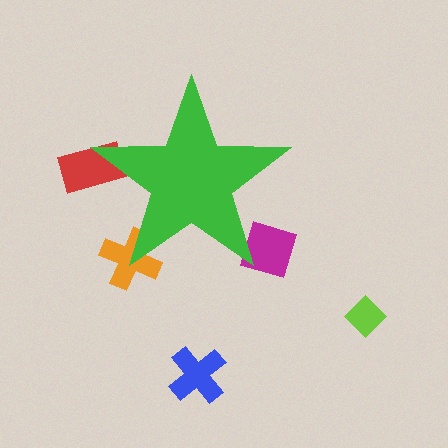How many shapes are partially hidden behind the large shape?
3 shapes are partially hidden.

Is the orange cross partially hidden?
Yes, the orange cross is partially hidden behind the green star.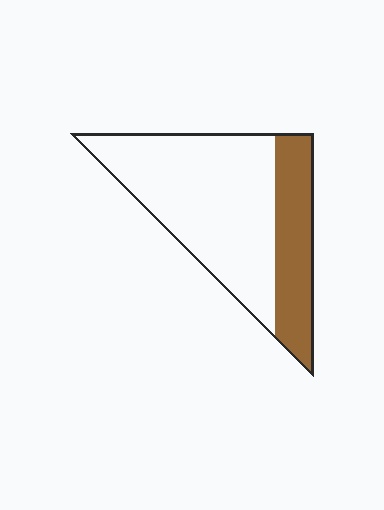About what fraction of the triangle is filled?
About one third (1/3).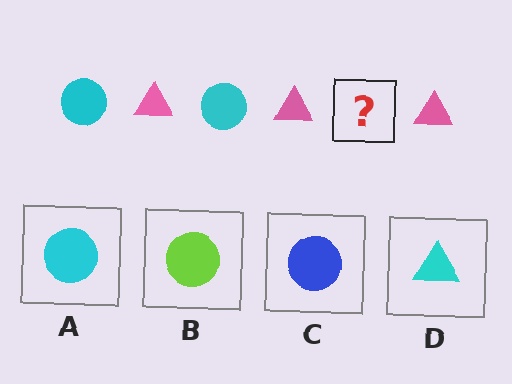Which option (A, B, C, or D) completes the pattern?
A.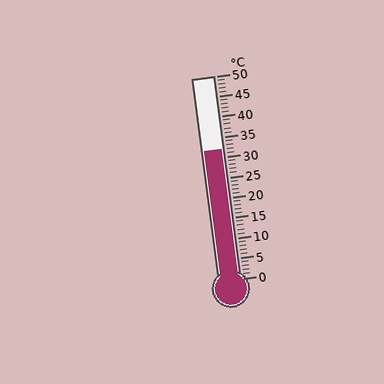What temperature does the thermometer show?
The thermometer shows approximately 32°C.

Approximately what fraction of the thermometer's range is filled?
The thermometer is filled to approximately 65% of its range.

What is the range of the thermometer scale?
The thermometer scale ranges from 0°C to 50°C.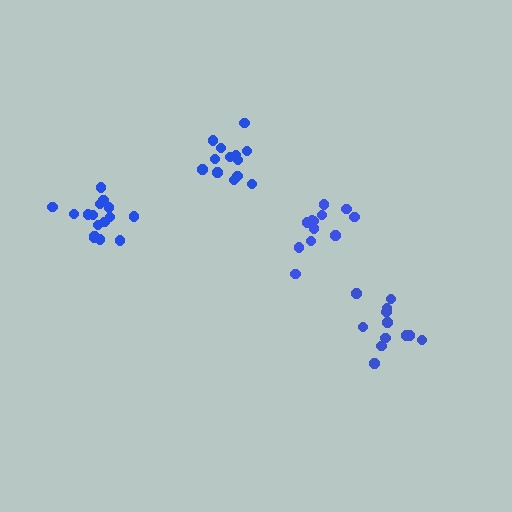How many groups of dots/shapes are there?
There are 4 groups.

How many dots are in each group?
Group 1: 16 dots, Group 2: 12 dots, Group 3: 13 dots, Group 4: 12 dots (53 total).